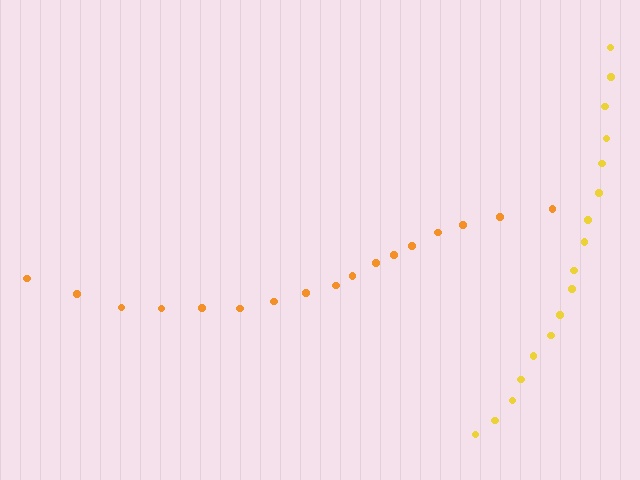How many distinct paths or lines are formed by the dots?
There are 2 distinct paths.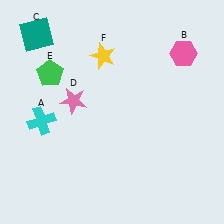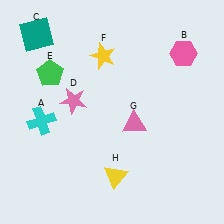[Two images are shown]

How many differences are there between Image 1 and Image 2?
There are 2 differences between the two images.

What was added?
A pink triangle (G), a yellow triangle (H) were added in Image 2.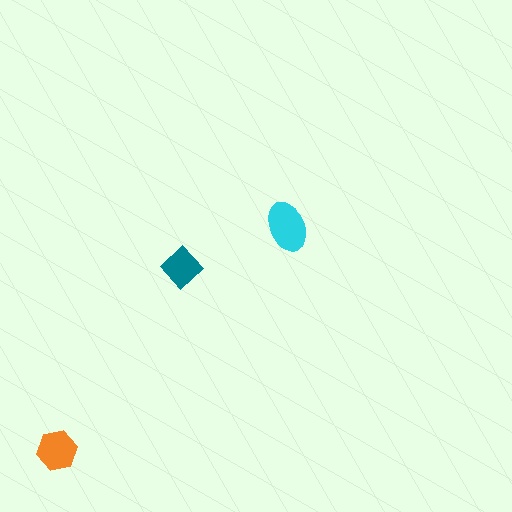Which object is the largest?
The cyan ellipse.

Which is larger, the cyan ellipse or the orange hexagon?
The cyan ellipse.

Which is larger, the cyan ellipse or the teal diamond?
The cyan ellipse.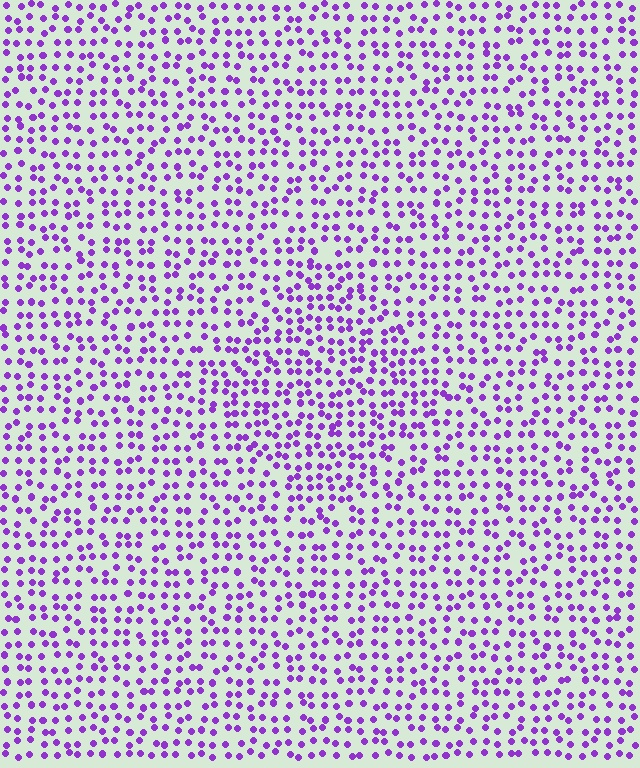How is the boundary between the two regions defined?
The boundary is defined by a change in element density (approximately 1.4x ratio). All elements are the same color, size, and shape.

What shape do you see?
I see a diamond.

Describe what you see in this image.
The image contains small purple elements arranged at two different densities. A diamond-shaped region is visible where the elements are more densely packed than the surrounding area.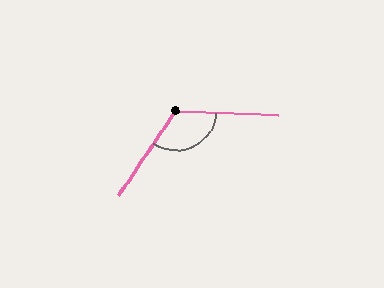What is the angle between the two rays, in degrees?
Approximately 122 degrees.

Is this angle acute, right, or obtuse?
It is obtuse.